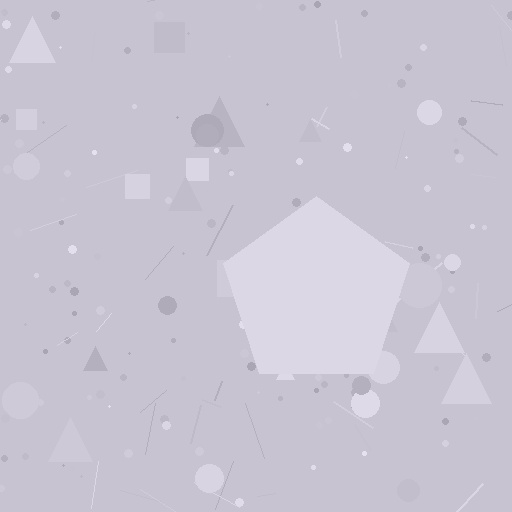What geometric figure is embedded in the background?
A pentagon is embedded in the background.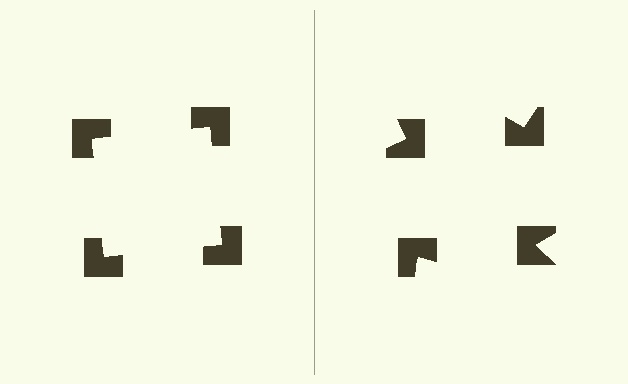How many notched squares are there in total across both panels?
8 — 4 on each side.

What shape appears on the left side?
An illusory square.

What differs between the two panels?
The notched squares are positioned identically on both sides; only the wedge orientations differ. On the left they align to a square; on the right they are misaligned.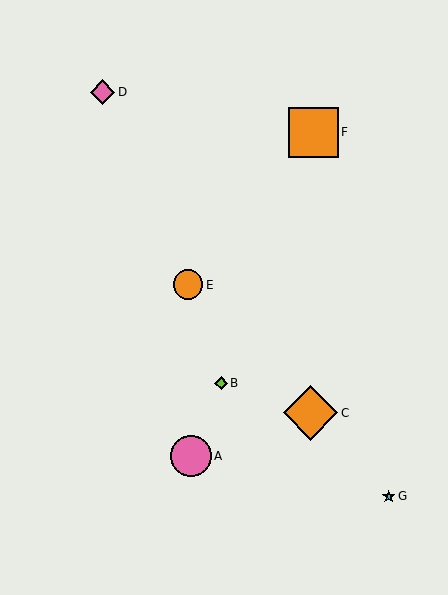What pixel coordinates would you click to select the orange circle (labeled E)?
Click at (188, 285) to select the orange circle E.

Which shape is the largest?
The orange diamond (labeled C) is the largest.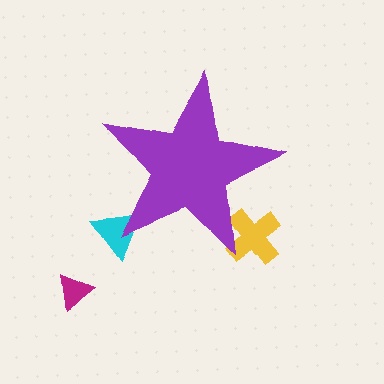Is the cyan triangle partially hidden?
Yes, the cyan triangle is partially hidden behind the purple star.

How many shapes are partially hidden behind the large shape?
2 shapes are partially hidden.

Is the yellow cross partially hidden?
Yes, the yellow cross is partially hidden behind the purple star.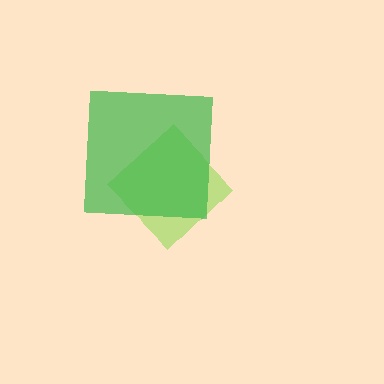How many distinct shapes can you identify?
There are 2 distinct shapes: a lime diamond, a green square.